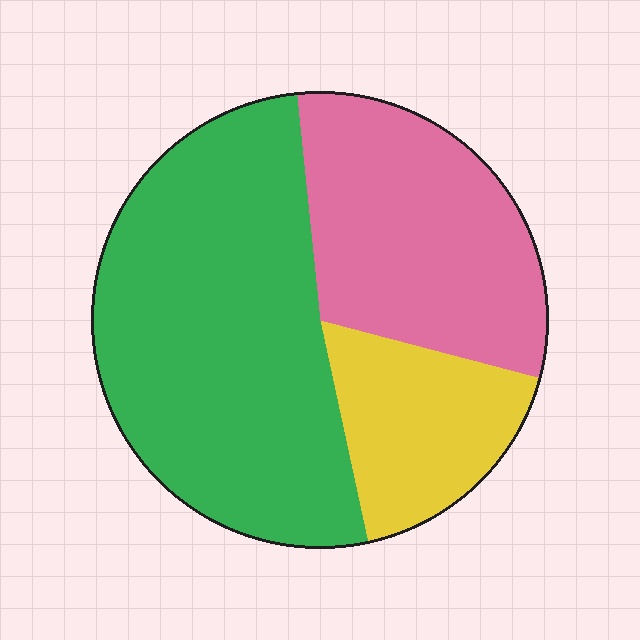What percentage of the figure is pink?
Pink takes up between a quarter and a half of the figure.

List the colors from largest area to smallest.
From largest to smallest: green, pink, yellow.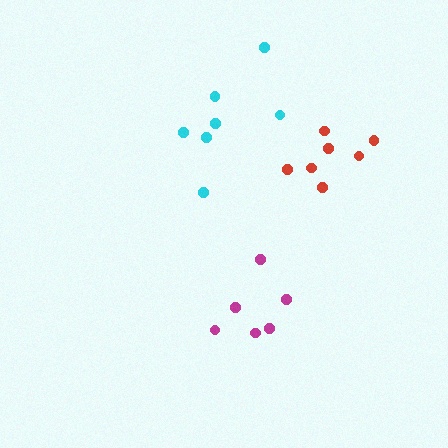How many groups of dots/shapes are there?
There are 3 groups.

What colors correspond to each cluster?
The clusters are colored: cyan, magenta, red.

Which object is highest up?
The cyan cluster is topmost.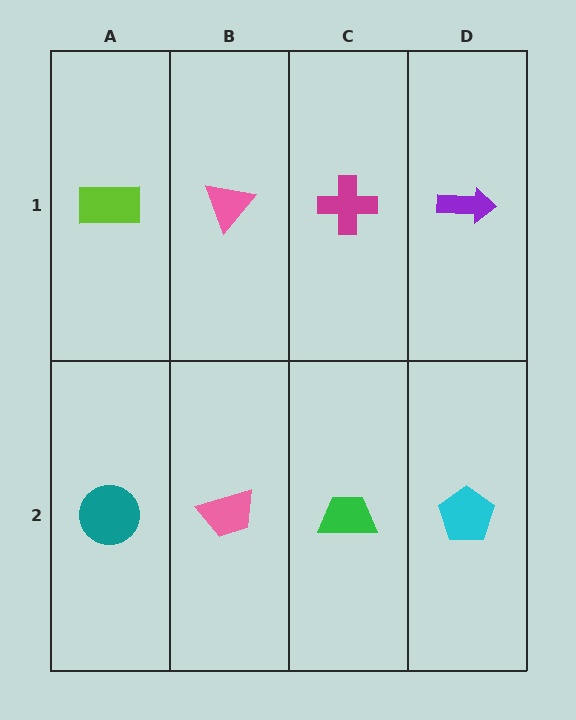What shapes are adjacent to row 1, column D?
A cyan pentagon (row 2, column D), a magenta cross (row 1, column C).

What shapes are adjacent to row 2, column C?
A magenta cross (row 1, column C), a pink trapezoid (row 2, column B), a cyan pentagon (row 2, column D).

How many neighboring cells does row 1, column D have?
2.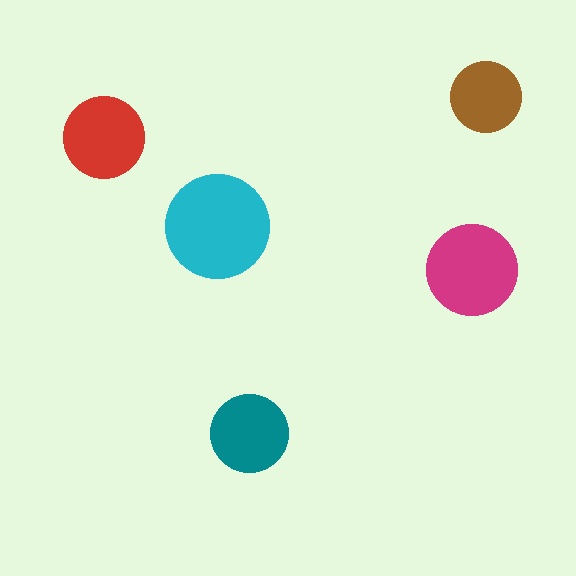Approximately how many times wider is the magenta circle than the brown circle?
About 1.5 times wider.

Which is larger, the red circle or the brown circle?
The red one.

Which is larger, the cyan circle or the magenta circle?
The cyan one.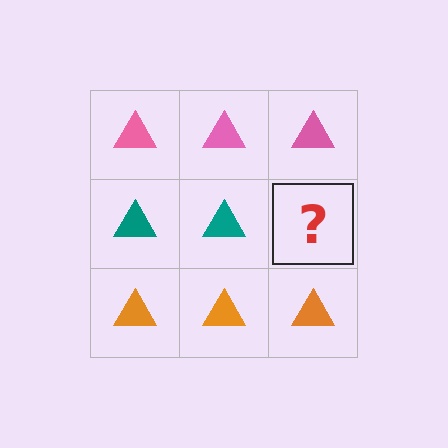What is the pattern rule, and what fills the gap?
The rule is that each row has a consistent color. The gap should be filled with a teal triangle.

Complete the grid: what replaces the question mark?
The question mark should be replaced with a teal triangle.